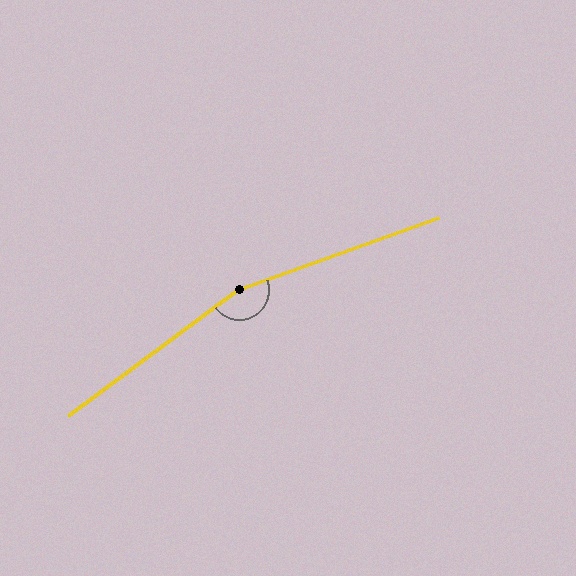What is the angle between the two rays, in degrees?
Approximately 163 degrees.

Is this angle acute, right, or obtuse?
It is obtuse.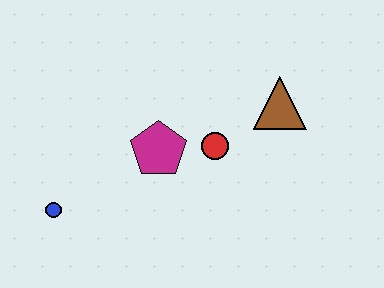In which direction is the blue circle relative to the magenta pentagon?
The blue circle is to the left of the magenta pentagon.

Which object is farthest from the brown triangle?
The blue circle is farthest from the brown triangle.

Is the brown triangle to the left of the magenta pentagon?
No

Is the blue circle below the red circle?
Yes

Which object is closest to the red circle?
The magenta pentagon is closest to the red circle.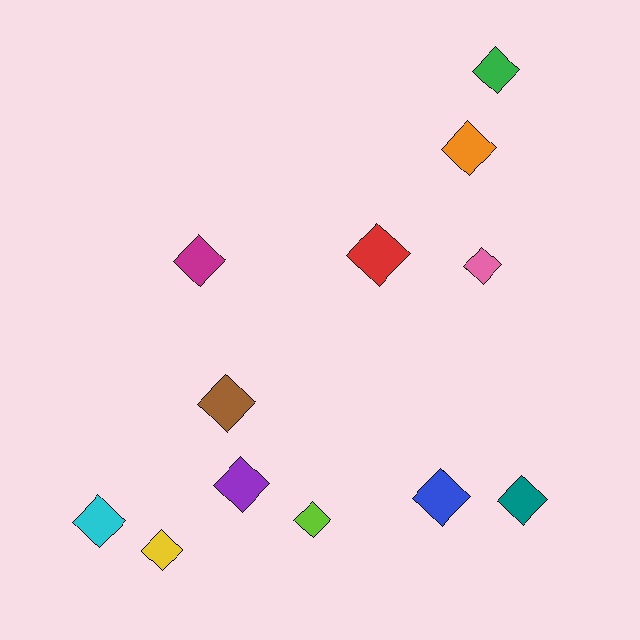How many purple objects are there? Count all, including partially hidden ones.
There is 1 purple object.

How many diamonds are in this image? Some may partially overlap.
There are 12 diamonds.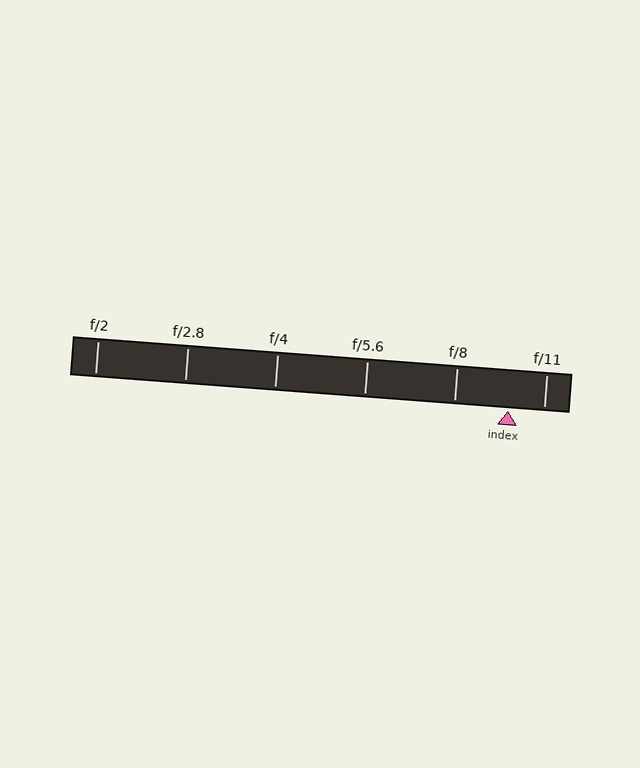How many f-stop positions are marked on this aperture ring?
There are 6 f-stop positions marked.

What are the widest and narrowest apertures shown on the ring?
The widest aperture shown is f/2 and the narrowest is f/11.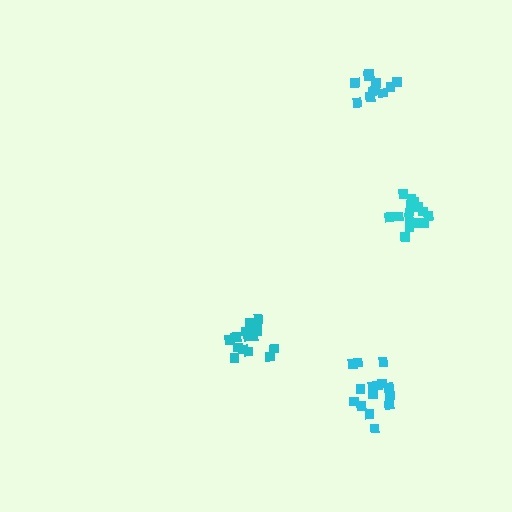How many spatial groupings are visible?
There are 4 spatial groupings.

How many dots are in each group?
Group 1: 15 dots, Group 2: 17 dots, Group 3: 13 dots, Group 4: 17 dots (62 total).